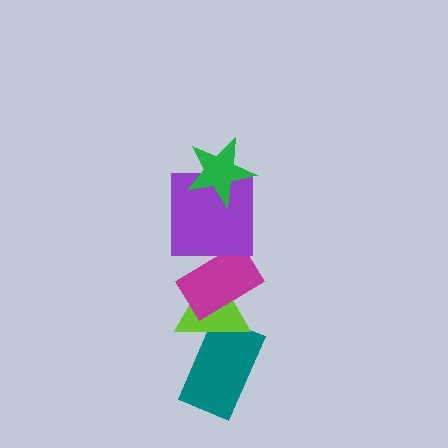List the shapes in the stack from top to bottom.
From top to bottom: the green star, the purple square, the magenta rectangle, the lime triangle, the teal rectangle.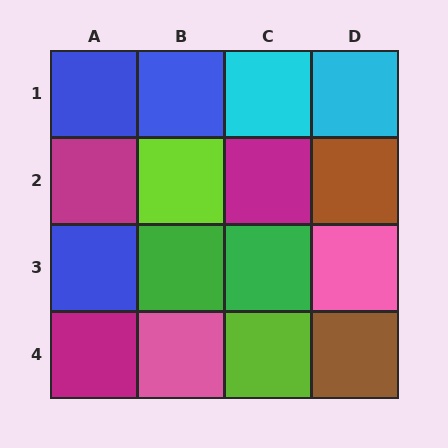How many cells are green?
2 cells are green.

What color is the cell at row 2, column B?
Lime.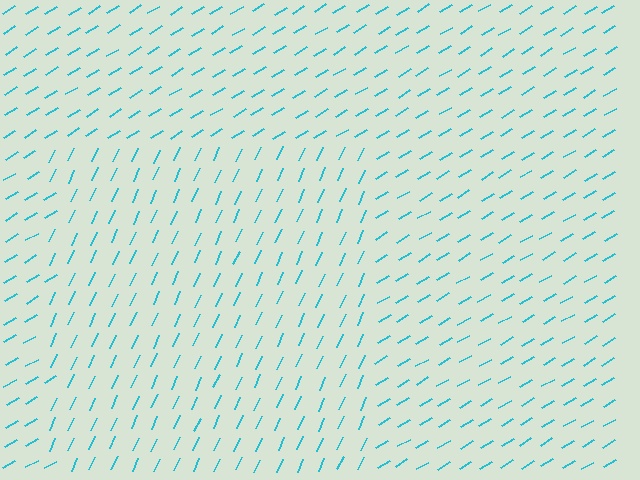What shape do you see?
I see a rectangle.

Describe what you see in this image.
The image is filled with small cyan line segments. A rectangle region in the image has lines oriented differently from the surrounding lines, creating a visible texture boundary.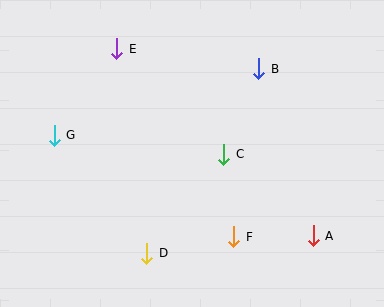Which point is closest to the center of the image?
Point C at (224, 155) is closest to the center.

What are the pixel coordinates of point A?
Point A is at (313, 236).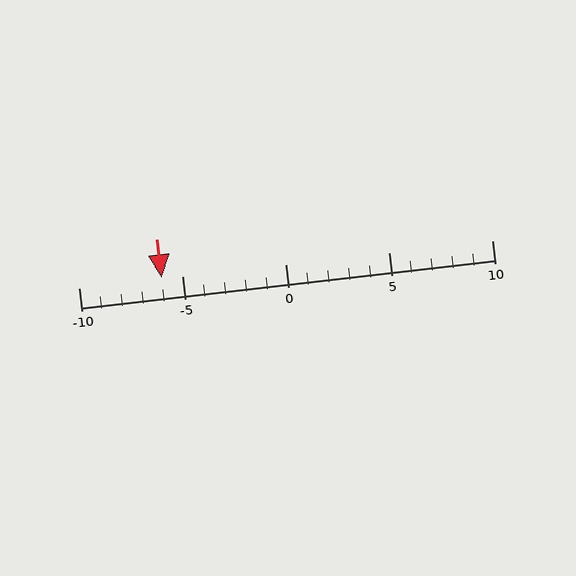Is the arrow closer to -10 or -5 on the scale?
The arrow is closer to -5.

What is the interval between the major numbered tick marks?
The major tick marks are spaced 5 units apart.